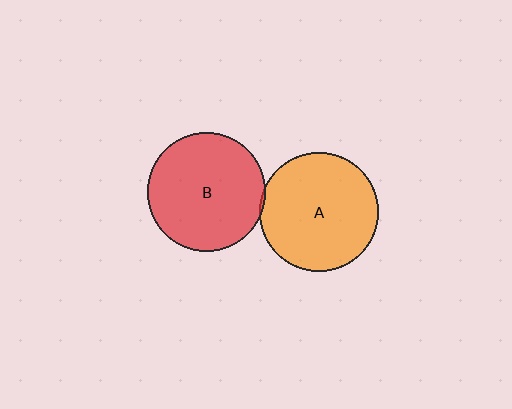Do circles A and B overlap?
Yes.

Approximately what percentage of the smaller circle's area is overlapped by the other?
Approximately 5%.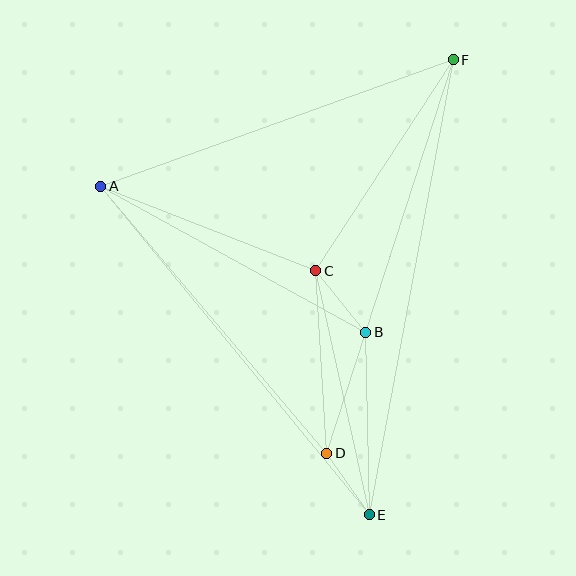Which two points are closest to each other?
Points D and E are closest to each other.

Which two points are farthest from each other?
Points E and F are farthest from each other.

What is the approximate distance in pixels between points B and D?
The distance between B and D is approximately 127 pixels.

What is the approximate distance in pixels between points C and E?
The distance between C and E is approximately 250 pixels.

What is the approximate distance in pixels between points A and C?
The distance between A and C is approximately 231 pixels.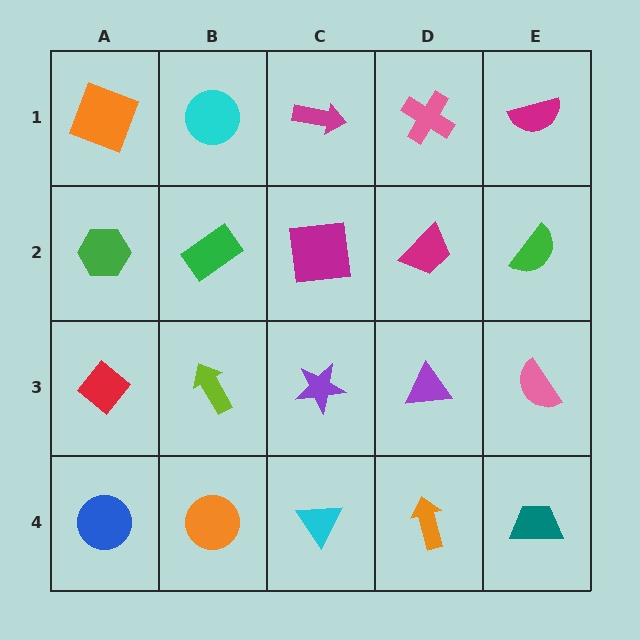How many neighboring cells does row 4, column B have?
3.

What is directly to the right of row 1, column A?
A cyan circle.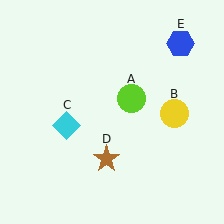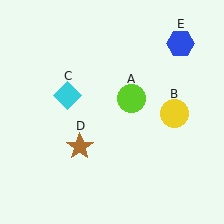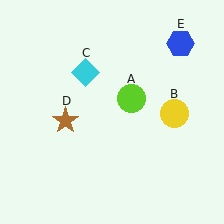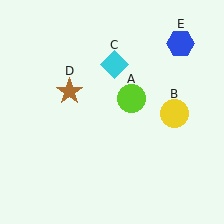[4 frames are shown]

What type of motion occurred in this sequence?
The cyan diamond (object C), brown star (object D) rotated clockwise around the center of the scene.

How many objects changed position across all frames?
2 objects changed position: cyan diamond (object C), brown star (object D).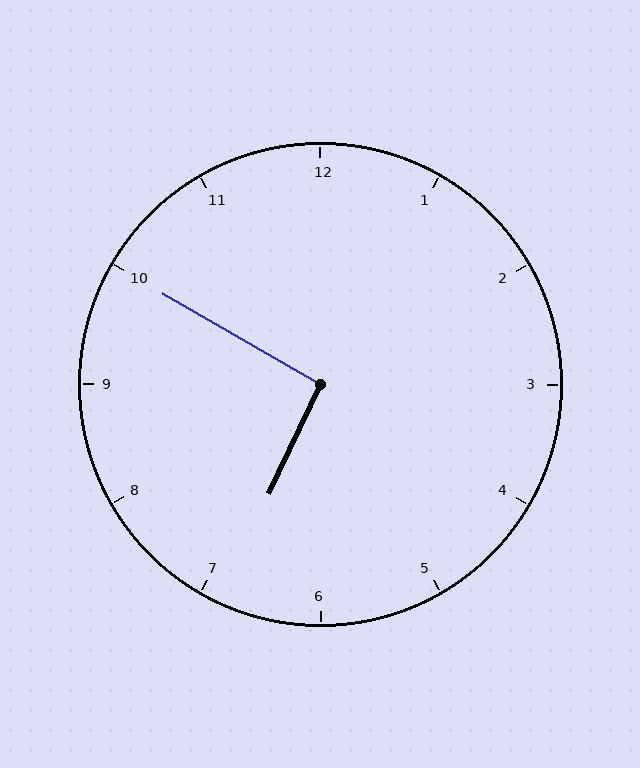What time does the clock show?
6:50.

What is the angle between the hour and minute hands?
Approximately 95 degrees.